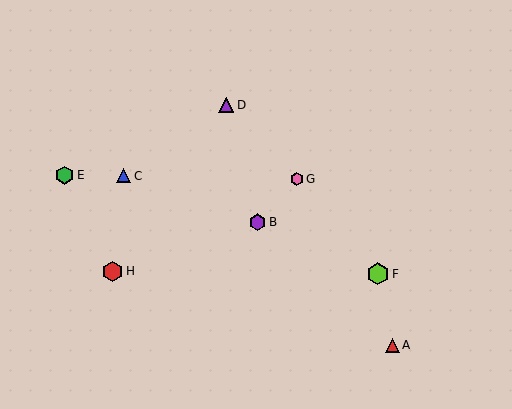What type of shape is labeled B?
Shape B is a purple hexagon.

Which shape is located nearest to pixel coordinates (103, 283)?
The red hexagon (labeled H) at (112, 271) is nearest to that location.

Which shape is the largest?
The lime hexagon (labeled F) is the largest.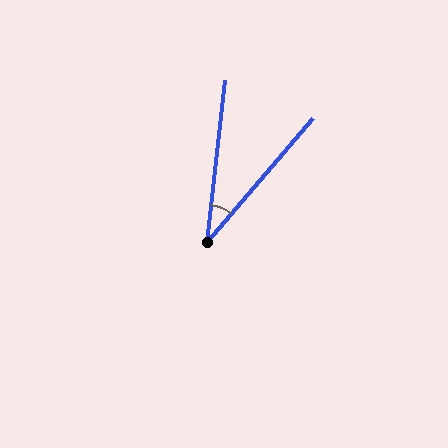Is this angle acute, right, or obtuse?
It is acute.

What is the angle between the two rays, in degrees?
Approximately 34 degrees.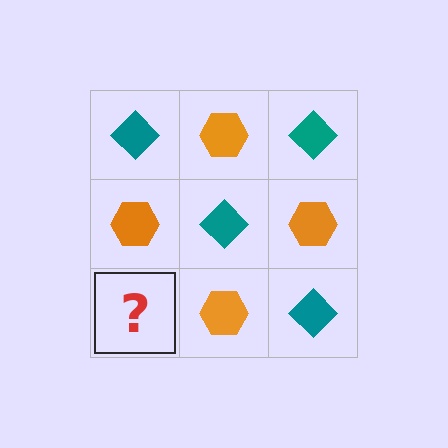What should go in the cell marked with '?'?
The missing cell should contain a teal diamond.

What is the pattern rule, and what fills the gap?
The rule is that it alternates teal diamond and orange hexagon in a checkerboard pattern. The gap should be filled with a teal diamond.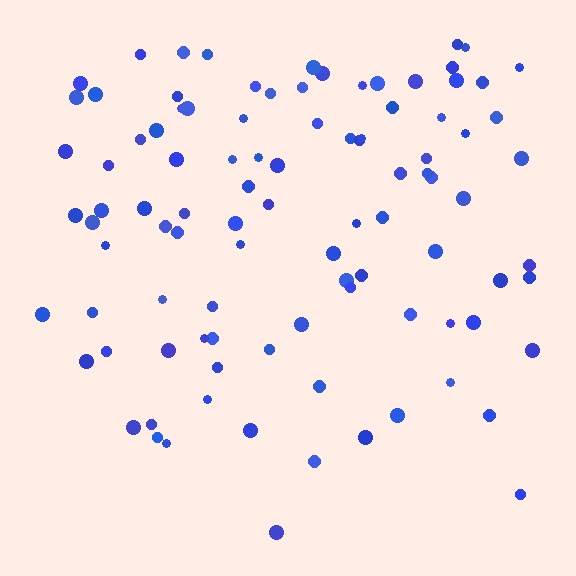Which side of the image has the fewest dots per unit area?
The bottom.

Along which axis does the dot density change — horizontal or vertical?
Vertical.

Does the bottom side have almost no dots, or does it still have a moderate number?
Still a moderate number, just noticeably fewer than the top.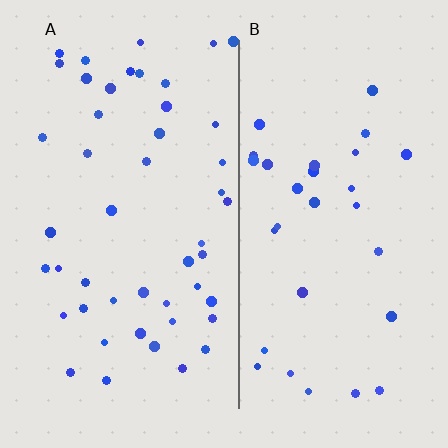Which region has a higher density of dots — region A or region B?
A (the left).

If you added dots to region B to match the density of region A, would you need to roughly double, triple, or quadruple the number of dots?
Approximately double.